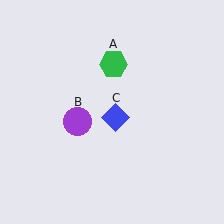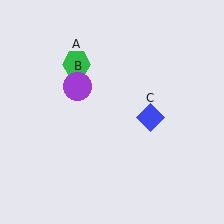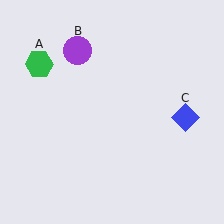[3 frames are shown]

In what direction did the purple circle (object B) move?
The purple circle (object B) moved up.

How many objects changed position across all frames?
3 objects changed position: green hexagon (object A), purple circle (object B), blue diamond (object C).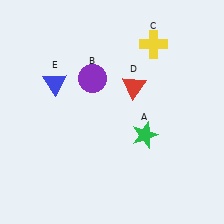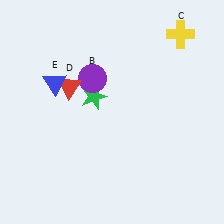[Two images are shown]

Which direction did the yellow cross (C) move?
The yellow cross (C) moved right.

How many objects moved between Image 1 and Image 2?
3 objects moved between the two images.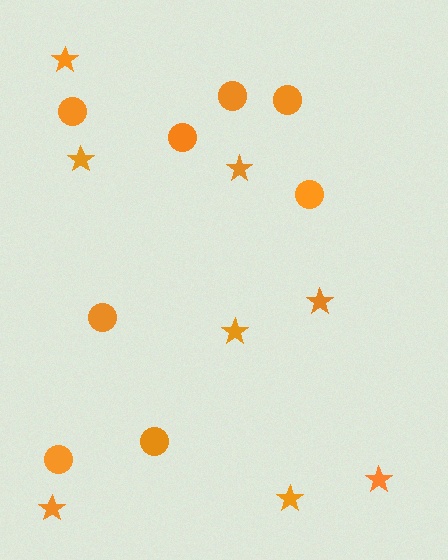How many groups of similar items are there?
There are 2 groups: one group of stars (8) and one group of circles (8).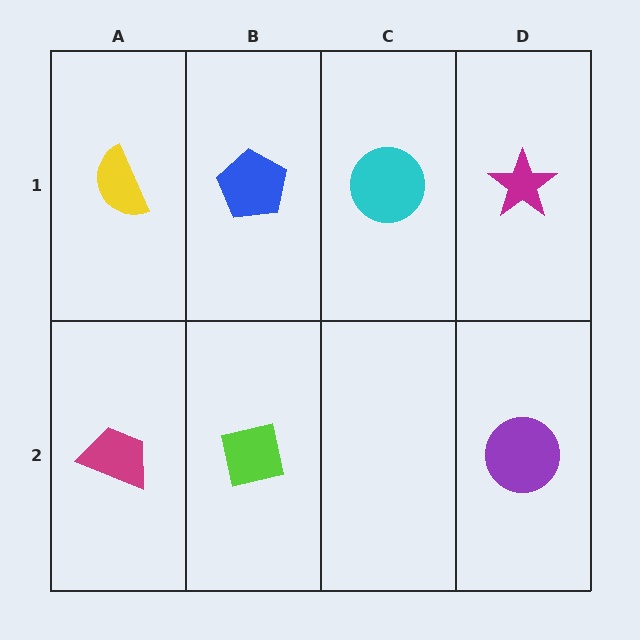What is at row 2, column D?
A purple circle.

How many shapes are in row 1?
4 shapes.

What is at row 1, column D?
A magenta star.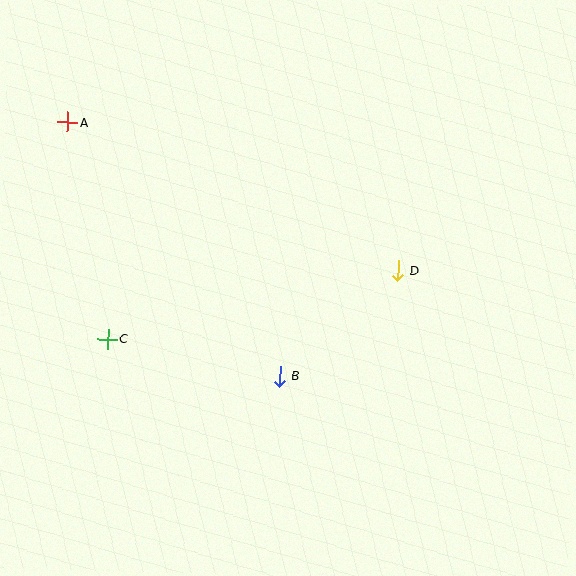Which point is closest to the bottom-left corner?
Point C is closest to the bottom-left corner.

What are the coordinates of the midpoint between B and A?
The midpoint between B and A is at (174, 249).